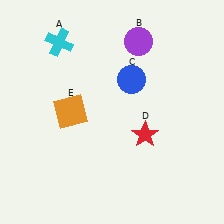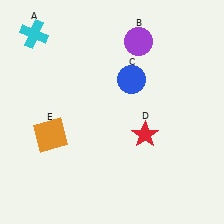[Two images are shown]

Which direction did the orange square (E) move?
The orange square (E) moved down.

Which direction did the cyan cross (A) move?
The cyan cross (A) moved left.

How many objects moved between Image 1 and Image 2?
2 objects moved between the two images.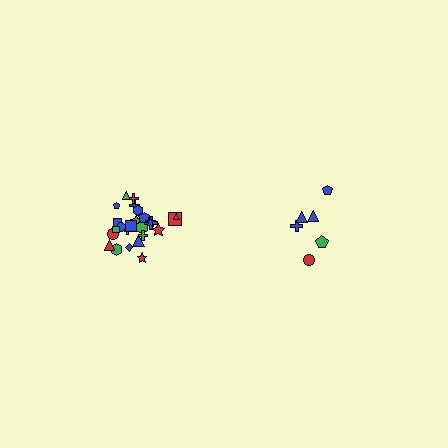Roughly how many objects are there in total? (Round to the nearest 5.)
Roughly 30 objects in total.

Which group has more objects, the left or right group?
The left group.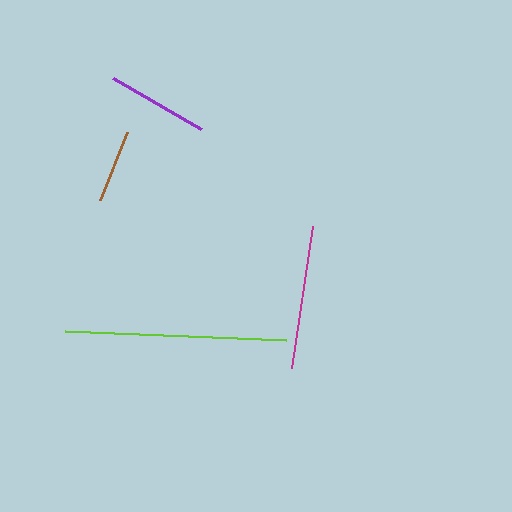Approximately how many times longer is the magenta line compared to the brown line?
The magenta line is approximately 1.9 times the length of the brown line.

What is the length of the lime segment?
The lime segment is approximately 221 pixels long.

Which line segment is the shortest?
The brown line is the shortest at approximately 73 pixels.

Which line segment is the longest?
The lime line is the longest at approximately 221 pixels.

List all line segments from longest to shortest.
From longest to shortest: lime, magenta, purple, brown.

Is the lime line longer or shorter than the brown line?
The lime line is longer than the brown line.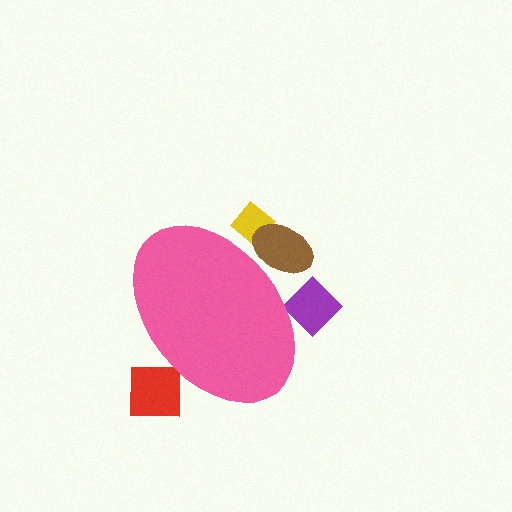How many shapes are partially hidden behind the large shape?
4 shapes are partially hidden.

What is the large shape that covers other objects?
A pink ellipse.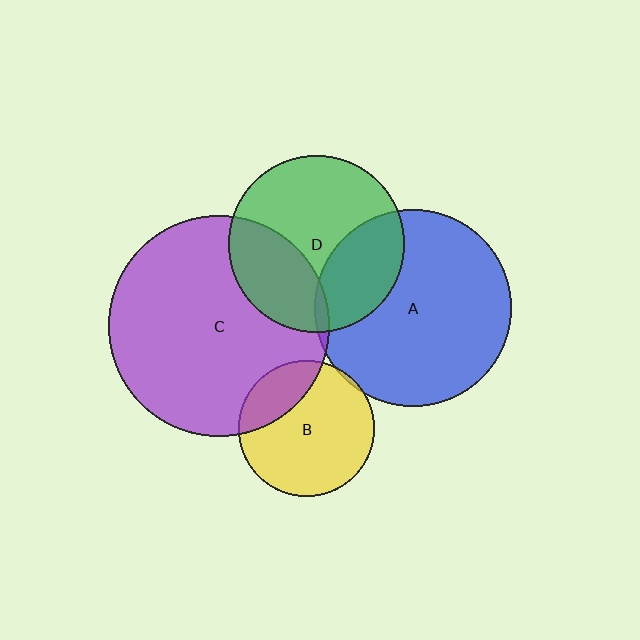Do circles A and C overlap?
Yes.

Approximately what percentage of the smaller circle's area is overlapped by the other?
Approximately 5%.